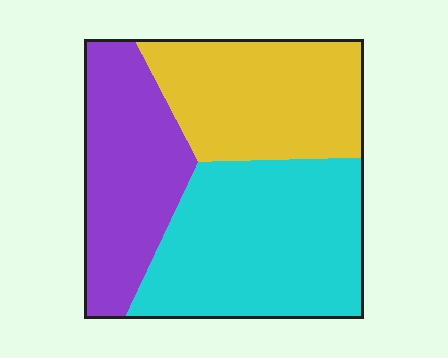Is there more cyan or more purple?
Cyan.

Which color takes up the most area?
Cyan, at roughly 40%.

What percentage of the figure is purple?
Purple takes up about one quarter (1/4) of the figure.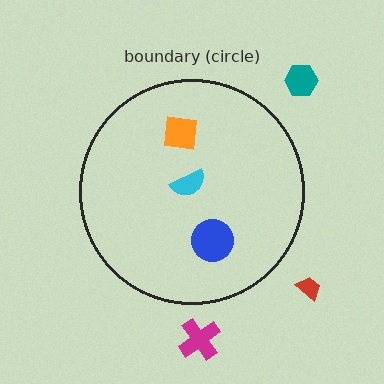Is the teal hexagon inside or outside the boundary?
Outside.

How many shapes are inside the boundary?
3 inside, 3 outside.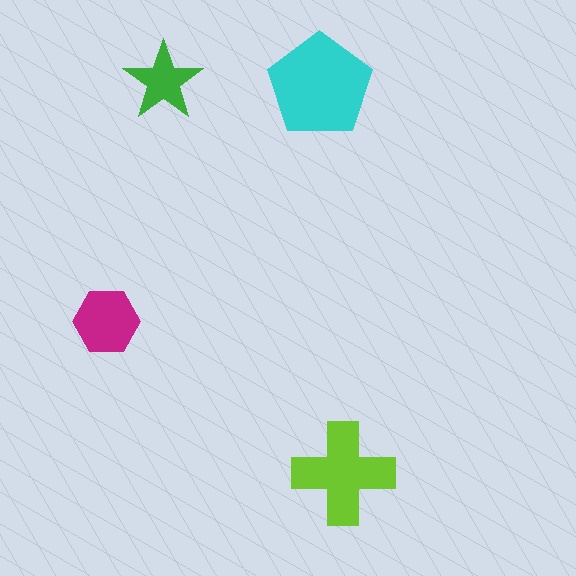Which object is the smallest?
The green star.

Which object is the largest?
The cyan pentagon.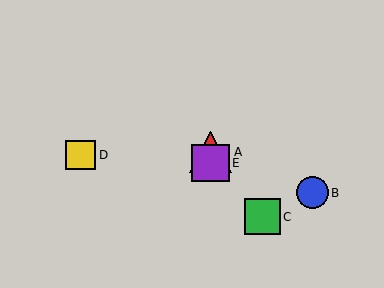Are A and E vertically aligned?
Yes, both are at x≈211.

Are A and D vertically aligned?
No, A is at x≈211 and D is at x≈81.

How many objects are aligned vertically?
2 objects (A, E) are aligned vertically.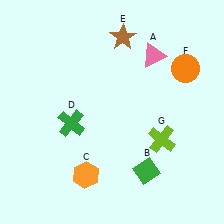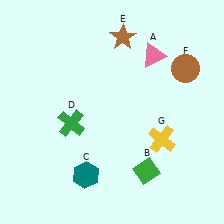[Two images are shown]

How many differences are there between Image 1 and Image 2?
There are 3 differences between the two images.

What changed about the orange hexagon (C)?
In Image 1, C is orange. In Image 2, it changed to teal.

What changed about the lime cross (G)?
In Image 1, G is lime. In Image 2, it changed to yellow.